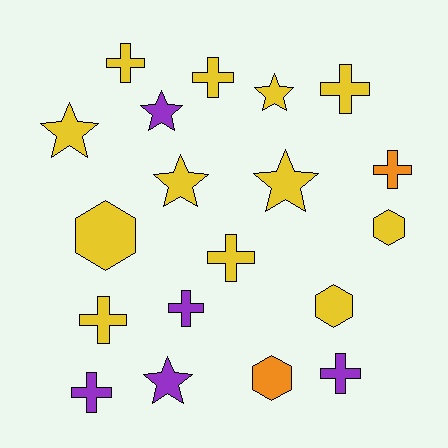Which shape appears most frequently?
Cross, with 9 objects.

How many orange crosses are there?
There is 1 orange cross.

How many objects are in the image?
There are 19 objects.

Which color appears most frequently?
Yellow, with 12 objects.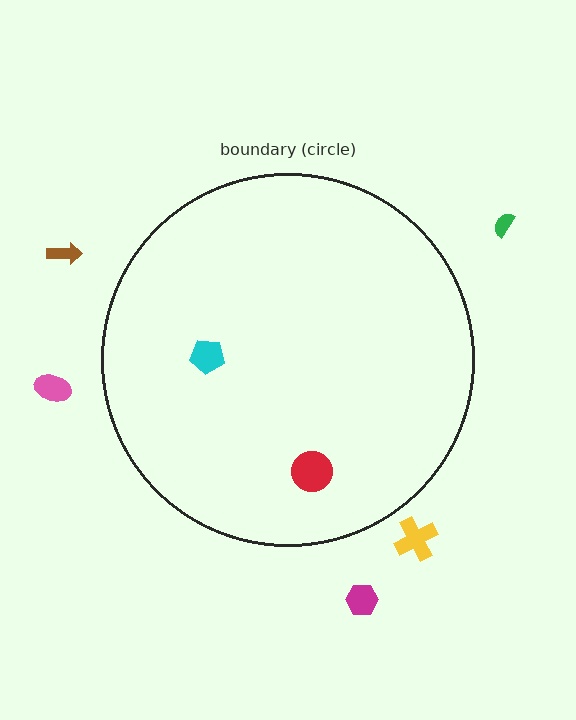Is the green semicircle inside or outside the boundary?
Outside.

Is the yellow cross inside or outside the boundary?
Outside.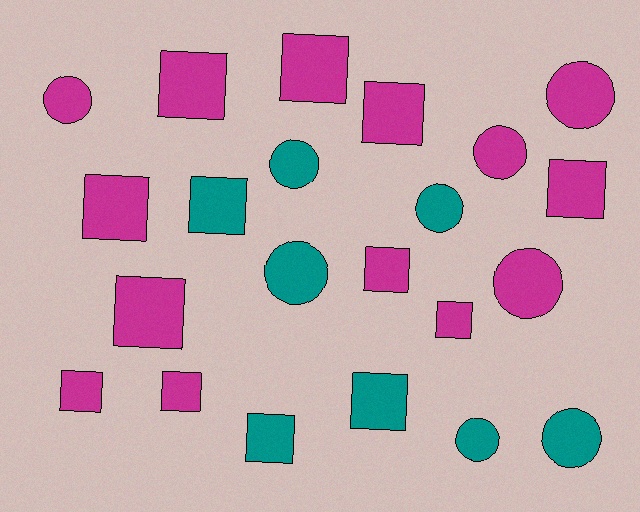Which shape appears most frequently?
Square, with 13 objects.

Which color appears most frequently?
Magenta, with 14 objects.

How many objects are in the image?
There are 22 objects.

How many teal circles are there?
There are 5 teal circles.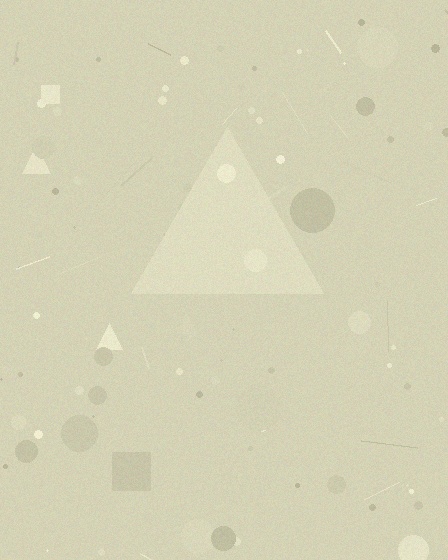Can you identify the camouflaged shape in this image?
The camouflaged shape is a triangle.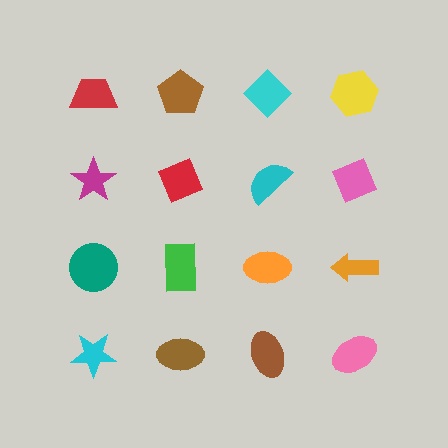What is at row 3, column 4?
An orange arrow.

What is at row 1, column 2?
A brown pentagon.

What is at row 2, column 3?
A cyan semicircle.